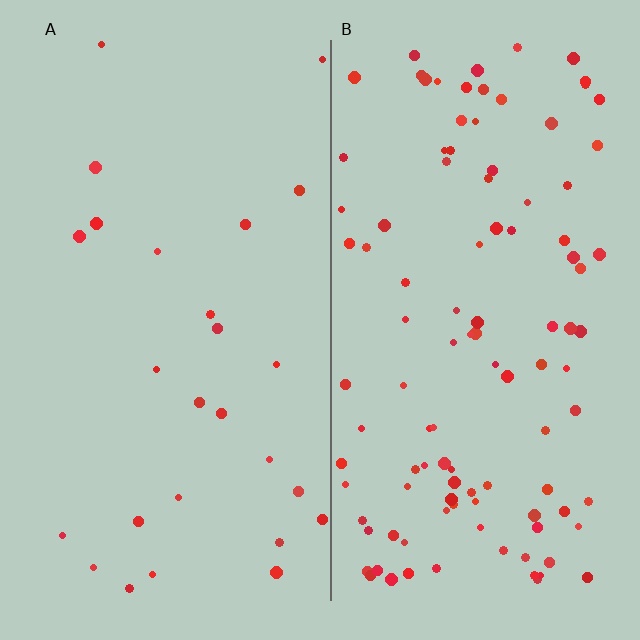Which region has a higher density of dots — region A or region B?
B (the right).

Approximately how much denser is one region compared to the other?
Approximately 4.1× — region B over region A.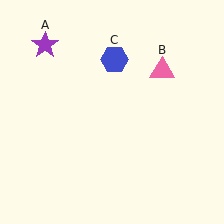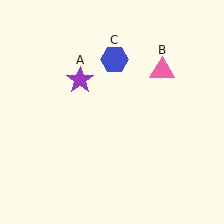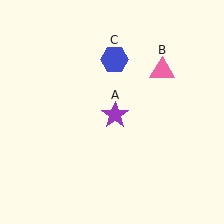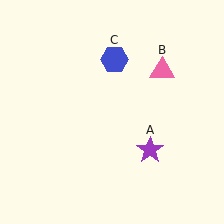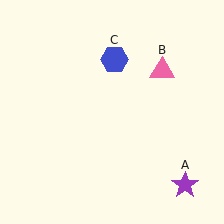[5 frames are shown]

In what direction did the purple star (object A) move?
The purple star (object A) moved down and to the right.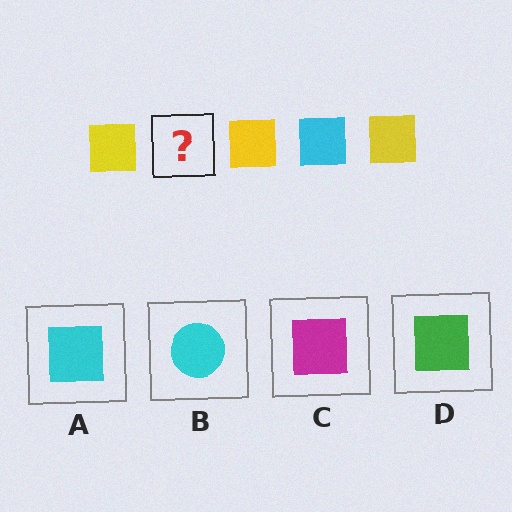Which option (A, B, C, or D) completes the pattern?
A.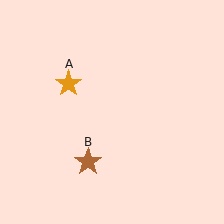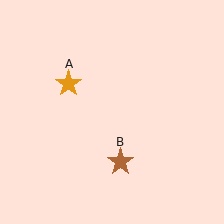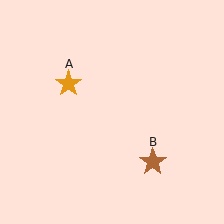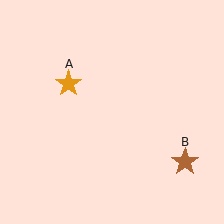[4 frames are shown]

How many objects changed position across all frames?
1 object changed position: brown star (object B).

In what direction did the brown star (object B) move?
The brown star (object B) moved right.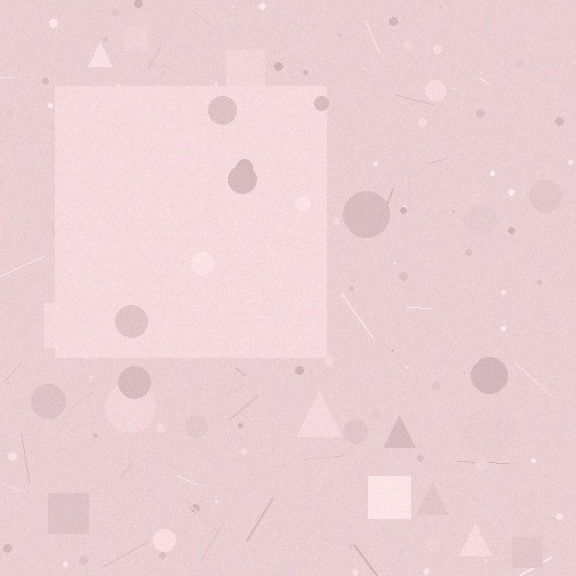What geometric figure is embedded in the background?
A square is embedded in the background.